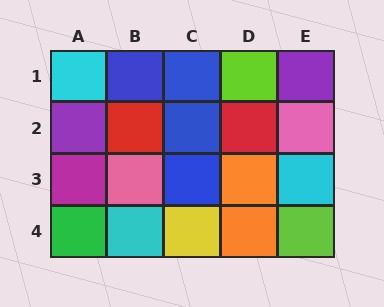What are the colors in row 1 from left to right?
Cyan, blue, blue, lime, purple.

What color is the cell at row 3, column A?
Magenta.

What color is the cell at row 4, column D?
Orange.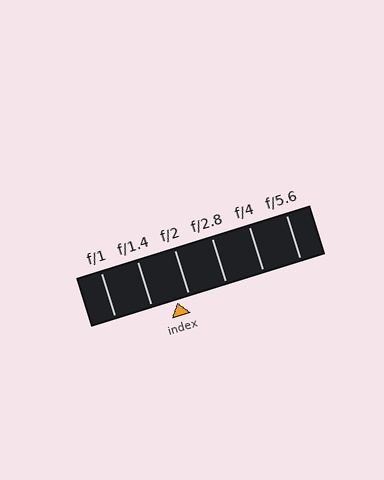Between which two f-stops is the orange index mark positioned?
The index mark is between f/1.4 and f/2.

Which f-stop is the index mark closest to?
The index mark is closest to f/2.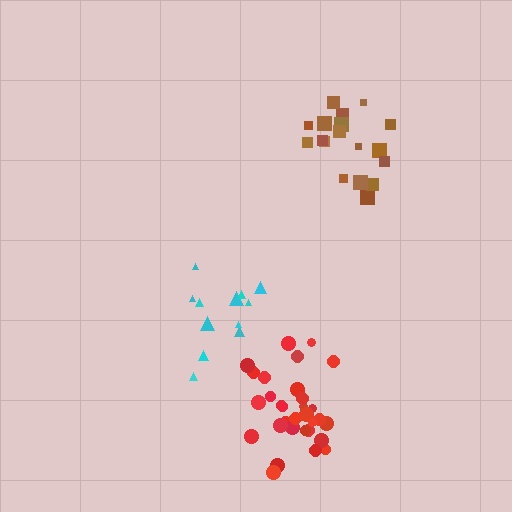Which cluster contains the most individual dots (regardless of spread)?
Red (31).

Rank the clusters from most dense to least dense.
red, brown, cyan.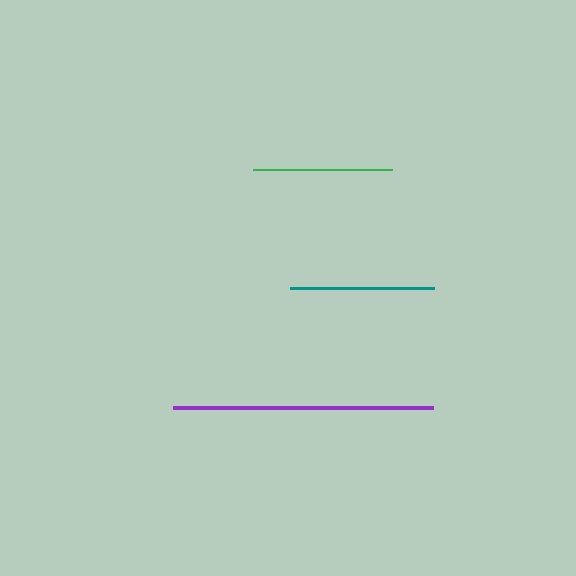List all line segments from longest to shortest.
From longest to shortest: purple, teal, green.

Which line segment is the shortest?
The green line is the shortest at approximately 139 pixels.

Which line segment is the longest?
The purple line is the longest at approximately 260 pixels.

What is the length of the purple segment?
The purple segment is approximately 260 pixels long.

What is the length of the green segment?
The green segment is approximately 139 pixels long.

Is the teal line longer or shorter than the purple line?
The purple line is longer than the teal line.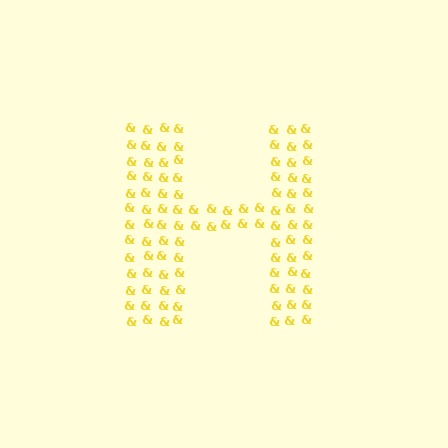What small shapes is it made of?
It is made of small ampersands.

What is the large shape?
The large shape is the letter H.